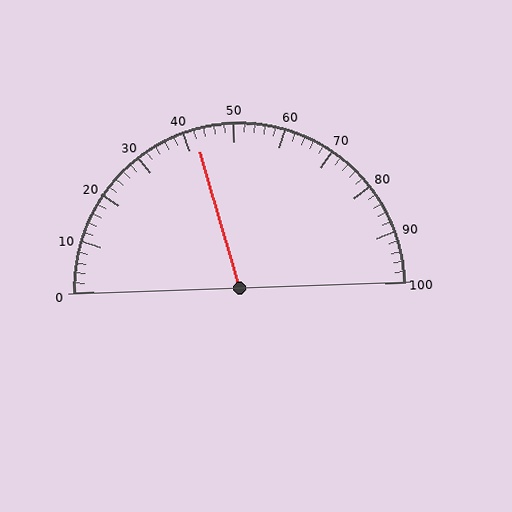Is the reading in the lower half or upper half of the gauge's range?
The reading is in the lower half of the range (0 to 100).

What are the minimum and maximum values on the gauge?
The gauge ranges from 0 to 100.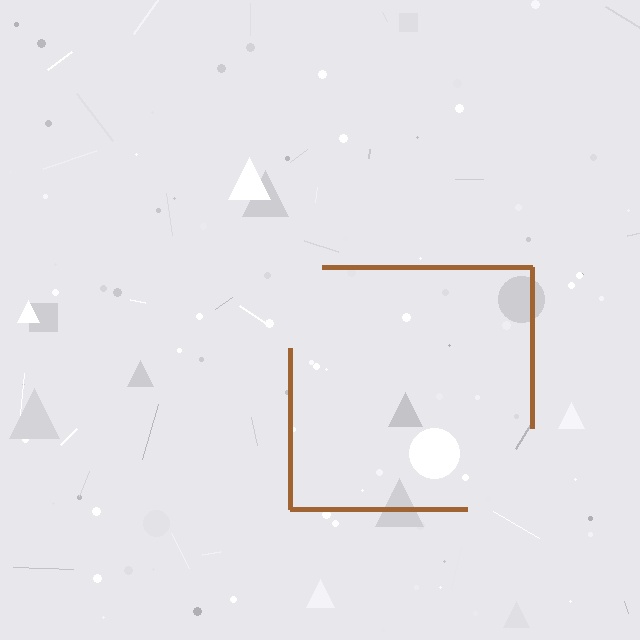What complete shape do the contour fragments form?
The contour fragments form a square.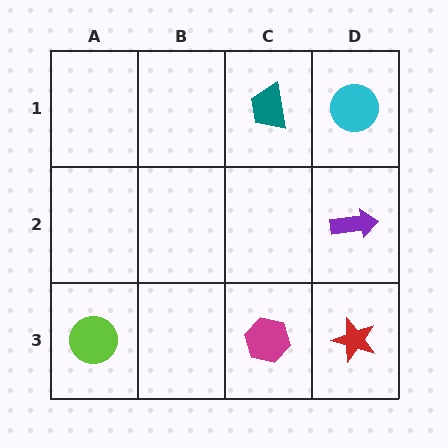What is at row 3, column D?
A red star.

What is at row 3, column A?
A lime circle.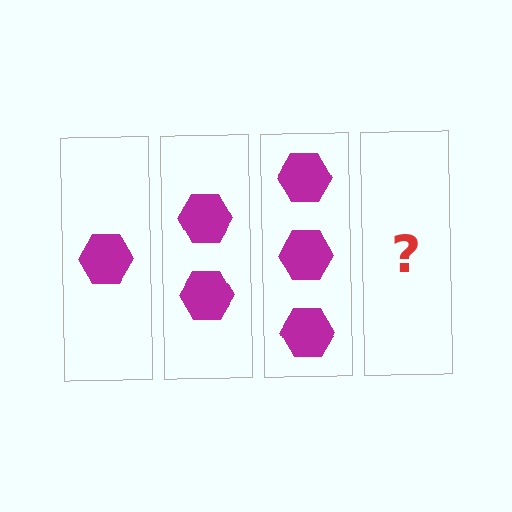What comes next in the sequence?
The next element should be 4 hexagons.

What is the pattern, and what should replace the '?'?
The pattern is that each step adds one more hexagon. The '?' should be 4 hexagons.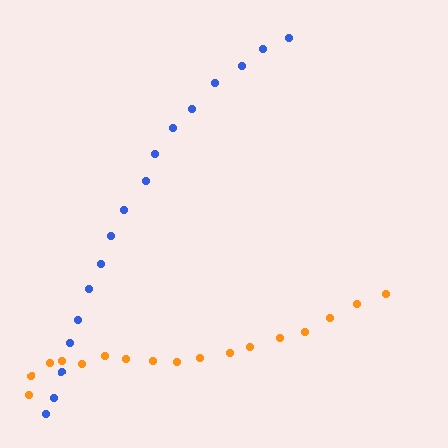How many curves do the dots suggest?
There are 2 distinct paths.